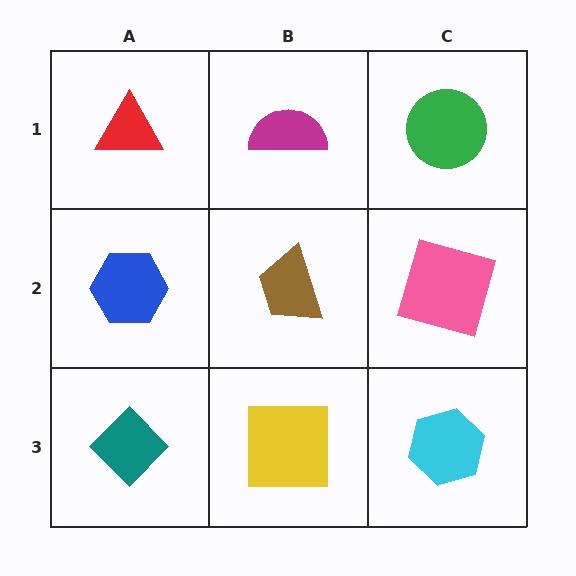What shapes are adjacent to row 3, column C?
A pink square (row 2, column C), a yellow square (row 3, column B).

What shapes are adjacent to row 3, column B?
A brown trapezoid (row 2, column B), a teal diamond (row 3, column A), a cyan hexagon (row 3, column C).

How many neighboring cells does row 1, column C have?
2.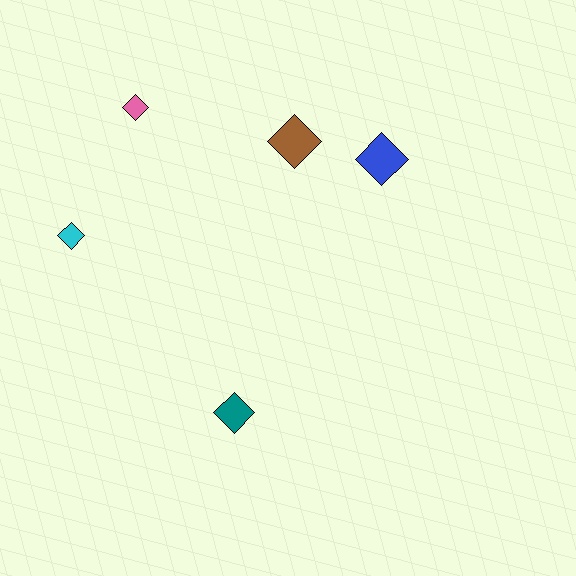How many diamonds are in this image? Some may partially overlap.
There are 5 diamonds.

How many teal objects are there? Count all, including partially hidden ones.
There is 1 teal object.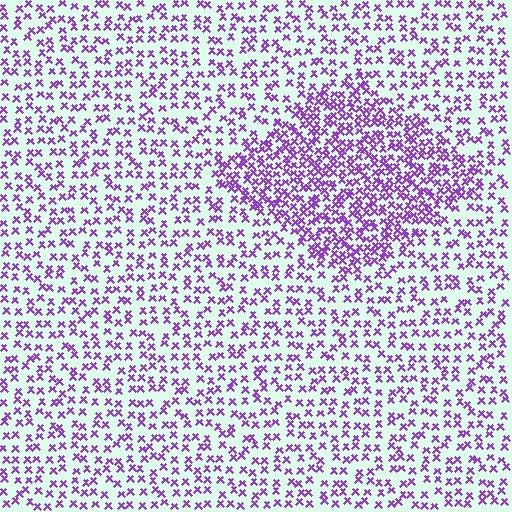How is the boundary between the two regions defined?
The boundary is defined by a change in element density (approximately 2.0x ratio). All elements are the same color, size, and shape.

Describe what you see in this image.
The image contains small purple elements arranged at two different densities. A diamond-shaped region is visible where the elements are more densely packed than the surrounding area.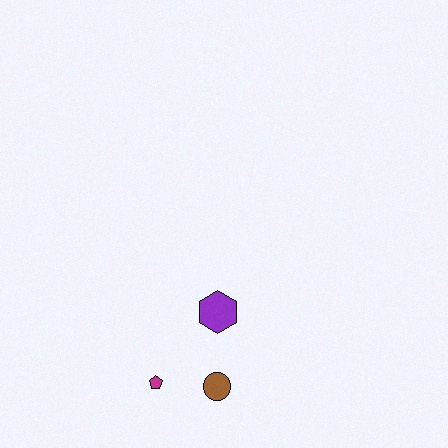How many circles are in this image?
There is 1 circle.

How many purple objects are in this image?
There is 1 purple object.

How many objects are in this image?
There are 3 objects.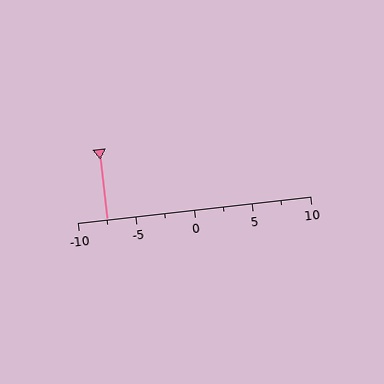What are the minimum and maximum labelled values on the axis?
The axis runs from -10 to 10.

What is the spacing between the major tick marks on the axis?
The major ticks are spaced 5 apart.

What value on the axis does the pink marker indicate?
The marker indicates approximately -7.5.